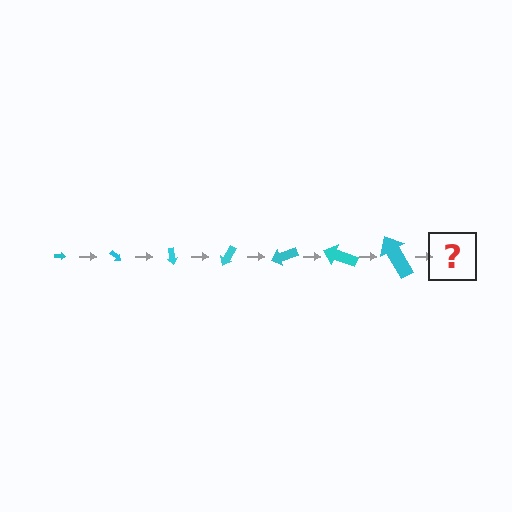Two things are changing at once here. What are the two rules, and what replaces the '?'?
The two rules are that the arrow grows larger each step and it rotates 40 degrees each step. The '?' should be an arrow, larger than the previous one and rotated 280 degrees from the start.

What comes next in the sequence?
The next element should be an arrow, larger than the previous one and rotated 280 degrees from the start.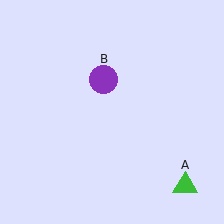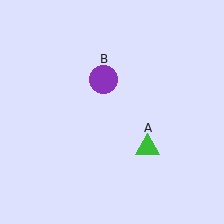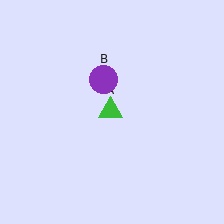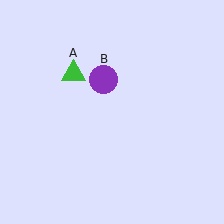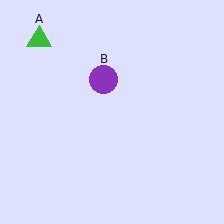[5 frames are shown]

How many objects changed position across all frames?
1 object changed position: green triangle (object A).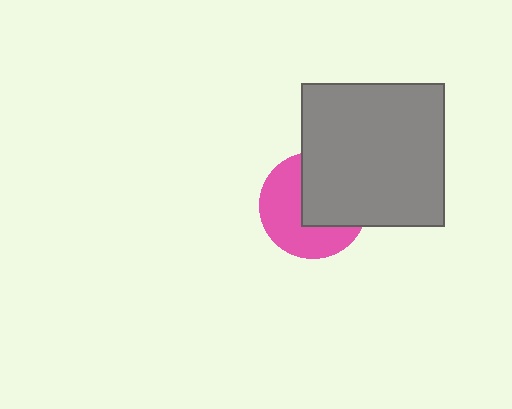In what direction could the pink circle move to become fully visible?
The pink circle could move toward the lower-left. That would shift it out from behind the gray square entirely.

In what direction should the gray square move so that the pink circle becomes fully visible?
The gray square should move toward the upper-right. That is the shortest direction to clear the overlap and leave the pink circle fully visible.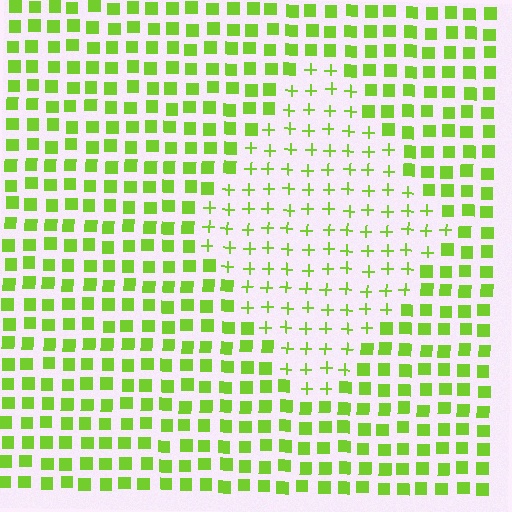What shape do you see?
I see a diamond.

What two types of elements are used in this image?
The image uses plus signs inside the diamond region and squares outside it.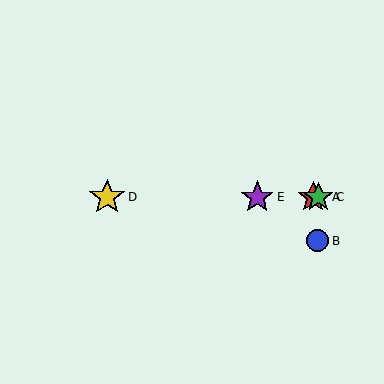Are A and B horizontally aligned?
No, A is at y≈197 and B is at y≈241.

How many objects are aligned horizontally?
4 objects (A, C, D, E) are aligned horizontally.